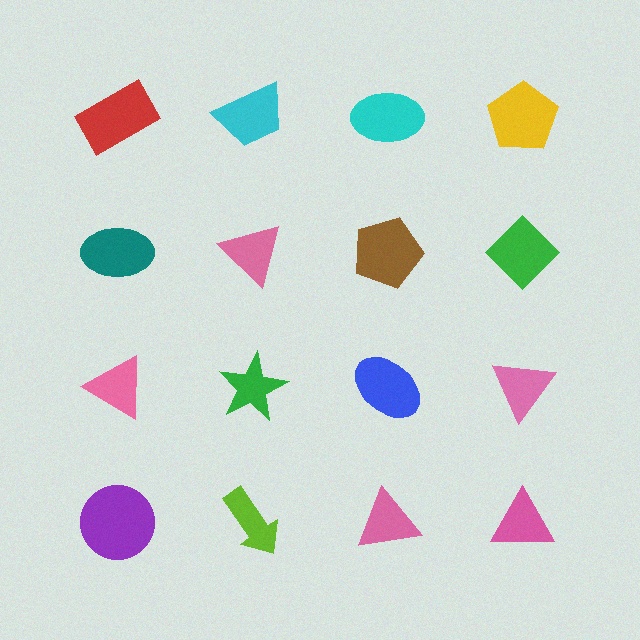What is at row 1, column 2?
A cyan trapezoid.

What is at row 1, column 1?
A red rectangle.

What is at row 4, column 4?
A pink triangle.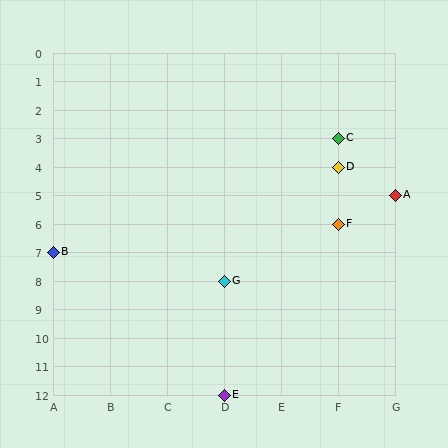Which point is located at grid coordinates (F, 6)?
Point F is at (F, 6).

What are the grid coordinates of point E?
Point E is at grid coordinates (D, 12).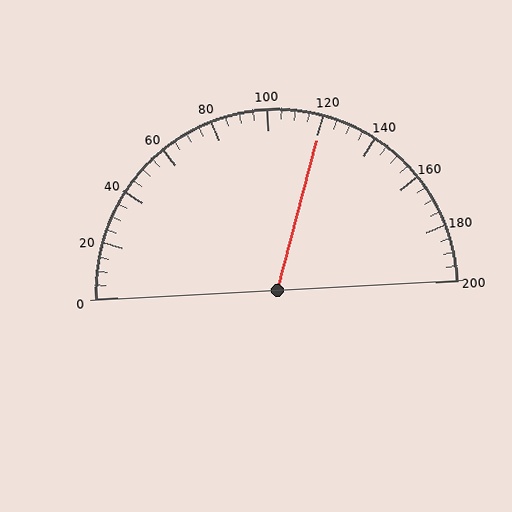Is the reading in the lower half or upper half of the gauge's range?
The reading is in the upper half of the range (0 to 200).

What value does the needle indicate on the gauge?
The needle indicates approximately 120.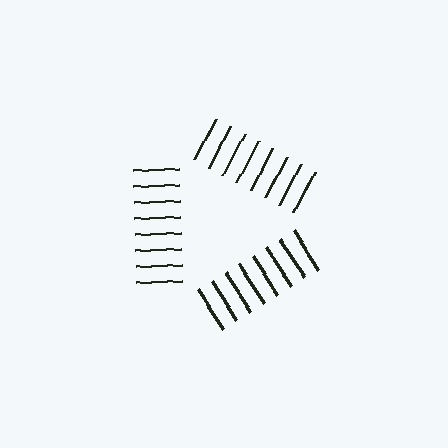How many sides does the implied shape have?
3 sides — the line-ends trace a triangle.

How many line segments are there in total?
24 — 8 along each of the 3 edges.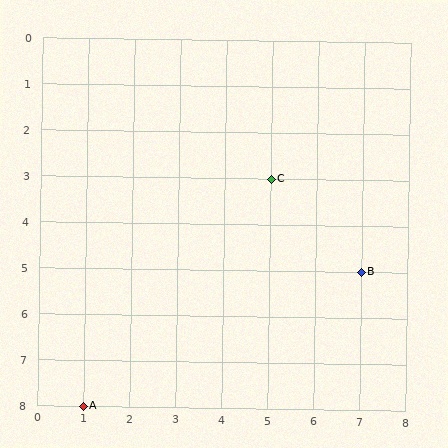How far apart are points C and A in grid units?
Points C and A are 4 columns and 5 rows apart (about 6.4 grid units diagonally).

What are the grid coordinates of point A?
Point A is at grid coordinates (1, 8).